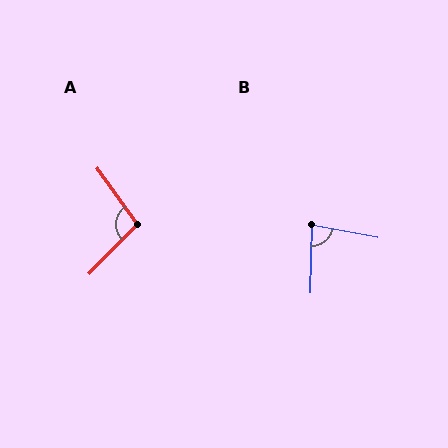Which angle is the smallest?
B, at approximately 81 degrees.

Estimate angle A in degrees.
Approximately 100 degrees.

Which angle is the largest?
A, at approximately 100 degrees.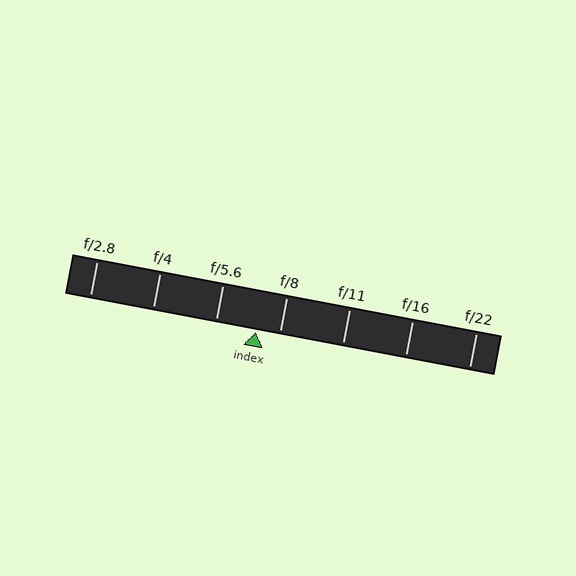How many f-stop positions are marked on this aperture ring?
There are 7 f-stop positions marked.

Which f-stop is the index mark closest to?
The index mark is closest to f/8.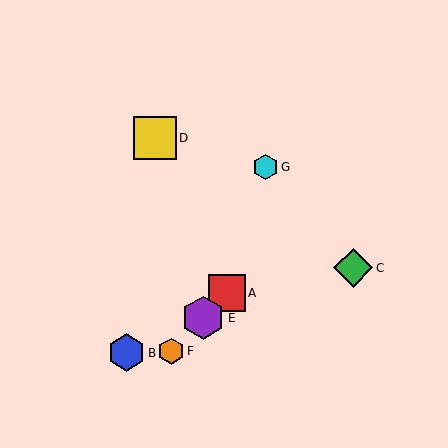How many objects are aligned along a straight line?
3 objects (A, E, F) are aligned along a straight line.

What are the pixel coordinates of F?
Object F is at (171, 351).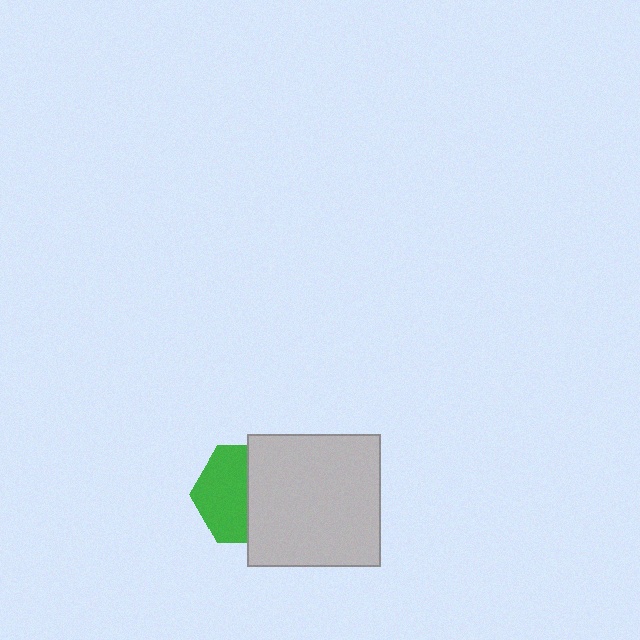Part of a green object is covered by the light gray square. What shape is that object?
It is a hexagon.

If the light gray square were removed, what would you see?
You would see the complete green hexagon.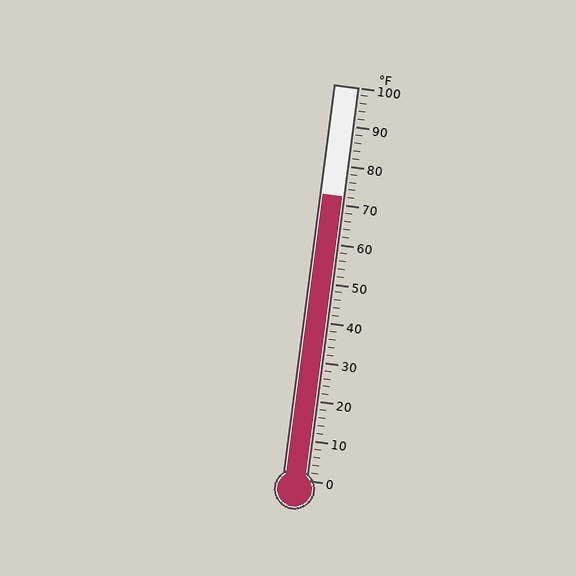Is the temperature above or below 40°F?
The temperature is above 40°F.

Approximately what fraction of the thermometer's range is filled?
The thermometer is filled to approximately 70% of its range.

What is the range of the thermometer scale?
The thermometer scale ranges from 0°F to 100°F.